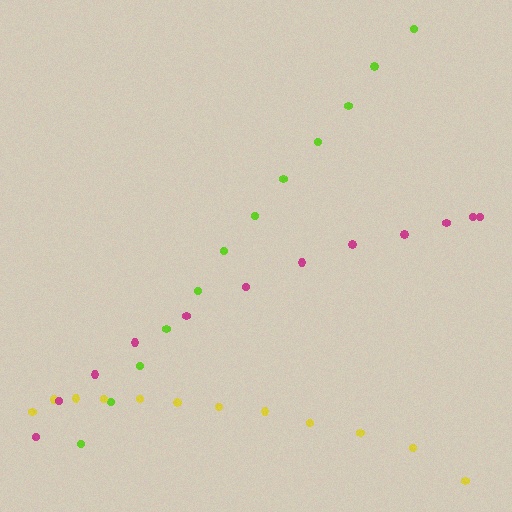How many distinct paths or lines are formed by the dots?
There are 3 distinct paths.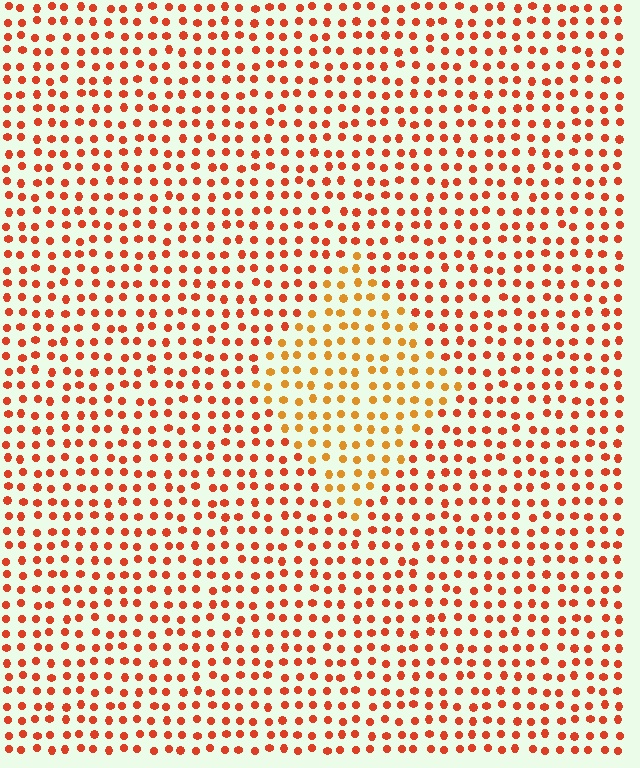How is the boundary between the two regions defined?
The boundary is defined purely by a slight shift in hue (about 27 degrees). Spacing, size, and orientation are identical on both sides.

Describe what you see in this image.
The image is filled with small red elements in a uniform arrangement. A diamond-shaped region is visible where the elements are tinted to a slightly different hue, forming a subtle color boundary.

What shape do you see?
I see a diamond.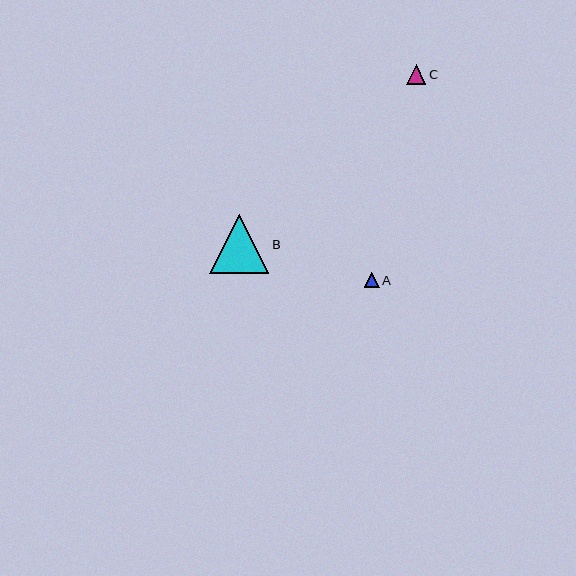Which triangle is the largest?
Triangle B is the largest with a size of approximately 60 pixels.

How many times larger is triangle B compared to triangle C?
Triangle B is approximately 3.1 times the size of triangle C.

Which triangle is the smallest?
Triangle A is the smallest with a size of approximately 15 pixels.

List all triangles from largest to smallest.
From largest to smallest: B, C, A.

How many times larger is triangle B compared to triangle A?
Triangle B is approximately 4.0 times the size of triangle A.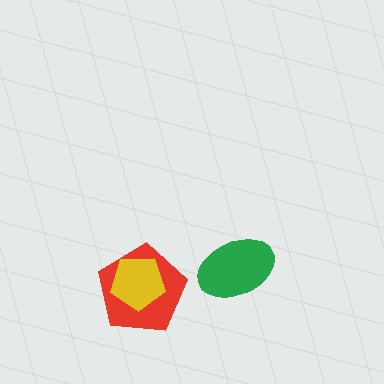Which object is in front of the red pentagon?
The yellow pentagon is in front of the red pentagon.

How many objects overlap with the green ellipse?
0 objects overlap with the green ellipse.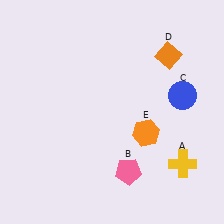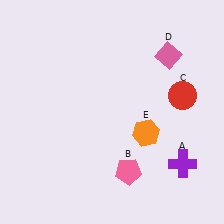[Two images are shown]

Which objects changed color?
A changed from yellow to purple. C changed from blue to red. D changed from orange to pink.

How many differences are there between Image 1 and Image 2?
There are 3 differences between the two images.